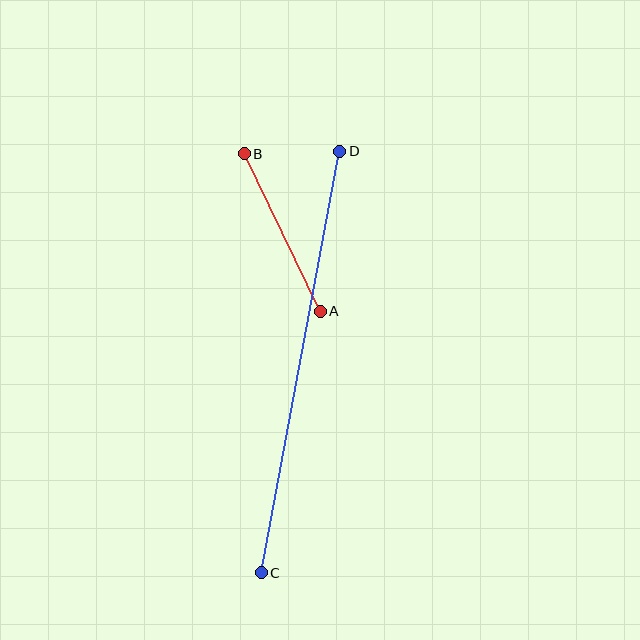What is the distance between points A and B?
The distance is approximately 175 pixels.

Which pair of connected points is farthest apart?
Points C and D are farthest apart.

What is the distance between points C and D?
The distance is approximately 429 pixels.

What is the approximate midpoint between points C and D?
The midpoint is at approximately (301, 362) pixels.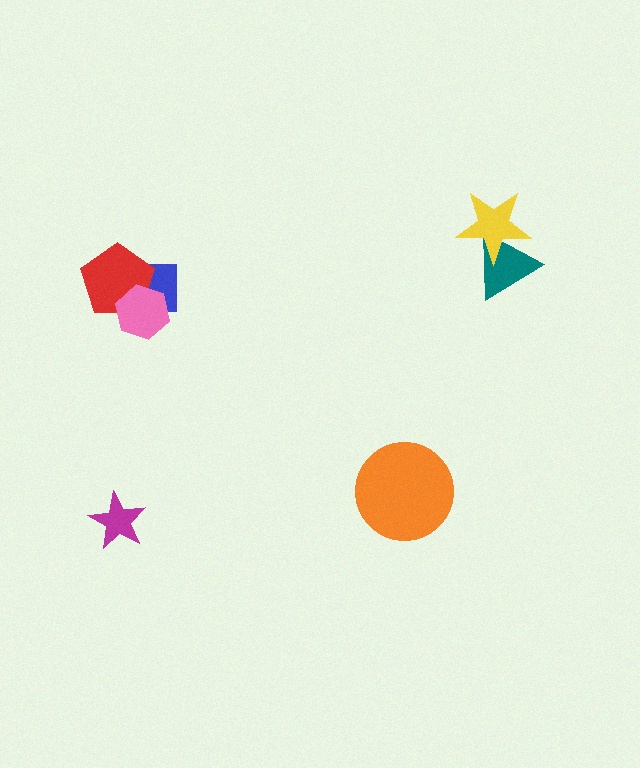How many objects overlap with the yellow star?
1 object overlaps with the yellow star.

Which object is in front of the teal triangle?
The yellow star is in front of the teal triangle.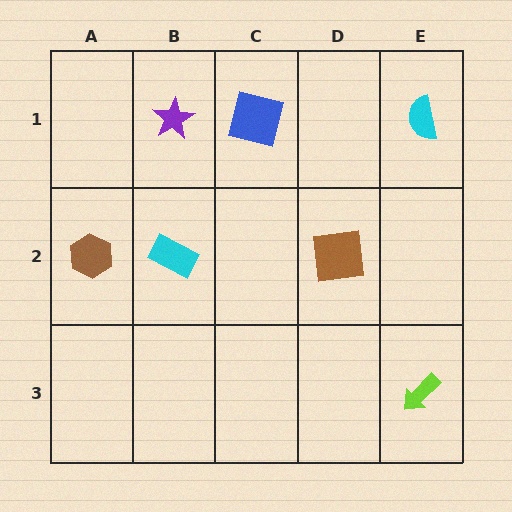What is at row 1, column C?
A blue square.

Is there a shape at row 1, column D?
No, that cell is empty.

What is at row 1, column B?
A purple star.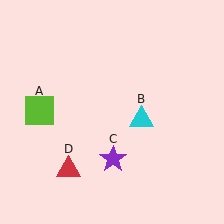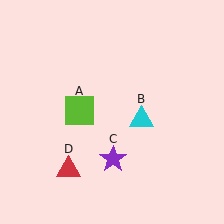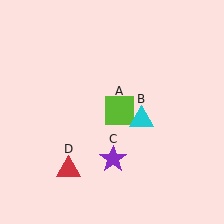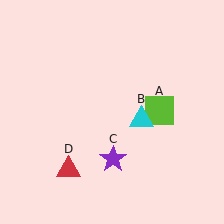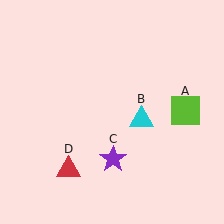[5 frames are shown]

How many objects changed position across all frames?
1 object changed position: lime square (object A).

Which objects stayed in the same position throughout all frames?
Cyan triangle (object B) and purple star (object C) and red triangle (object D) remained stationary.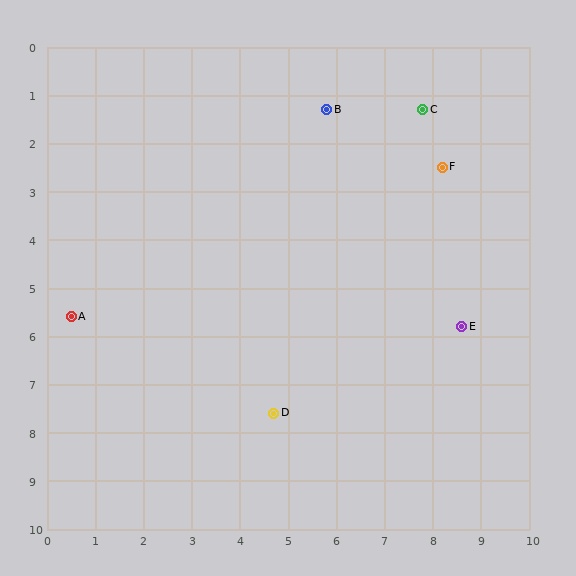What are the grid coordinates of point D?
Point D is at approximately (4.7, 7.6).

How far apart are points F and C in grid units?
Points F and C are about 1.3 grid units apart.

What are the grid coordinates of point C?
Point C is at approximately (7.8, 1.3).